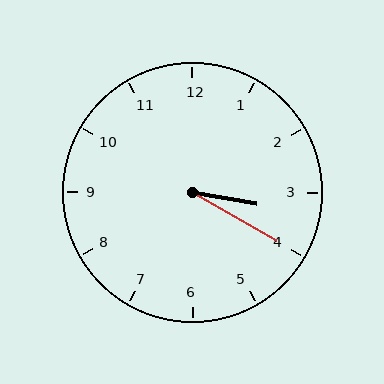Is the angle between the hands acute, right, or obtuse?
It is acute.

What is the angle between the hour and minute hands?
Approximately 20 degrees.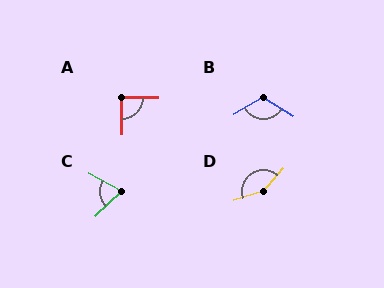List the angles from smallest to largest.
C (72°), A (89°), B (117°), D (149°).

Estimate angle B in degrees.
Approximately 117 degrees.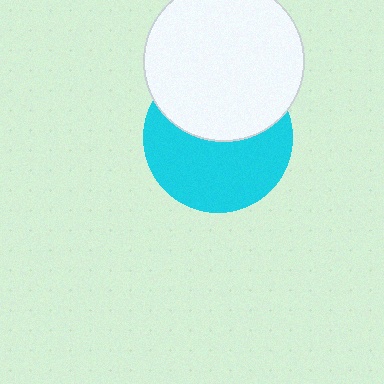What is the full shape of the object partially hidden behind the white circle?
The partially hidden object is a cyan circle.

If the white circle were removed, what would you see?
You would see the complete cyan circle.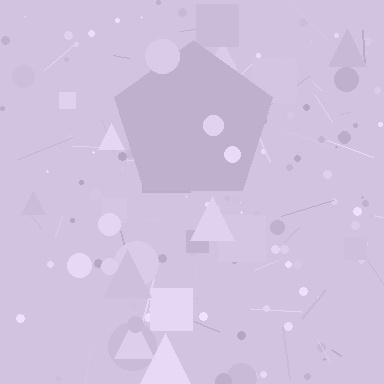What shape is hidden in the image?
A pentagon is hidden in the image.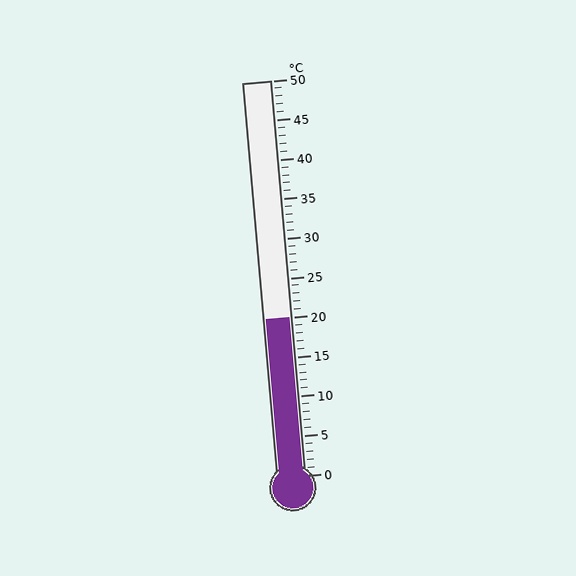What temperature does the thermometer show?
The thermometer shows approximately 20°C.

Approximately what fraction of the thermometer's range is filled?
The thermometer is filled to approximately 40% of its range.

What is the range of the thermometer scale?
The thermometer scale ranges from 0°C to 50°C.